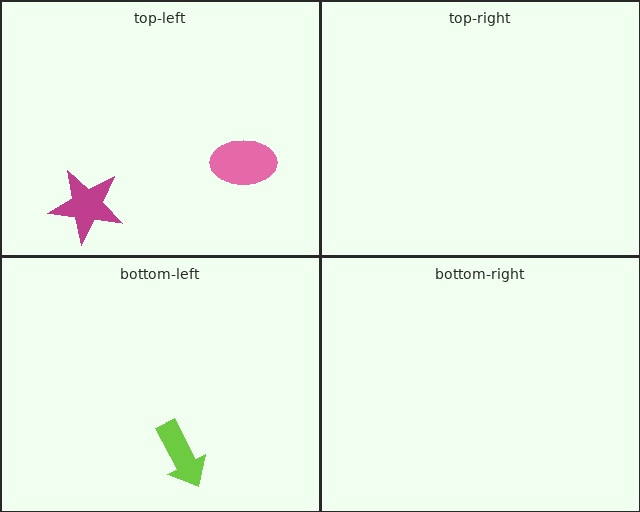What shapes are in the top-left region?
The magenta star, the pink ellipse.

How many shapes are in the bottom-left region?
1.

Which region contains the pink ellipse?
The top-left region.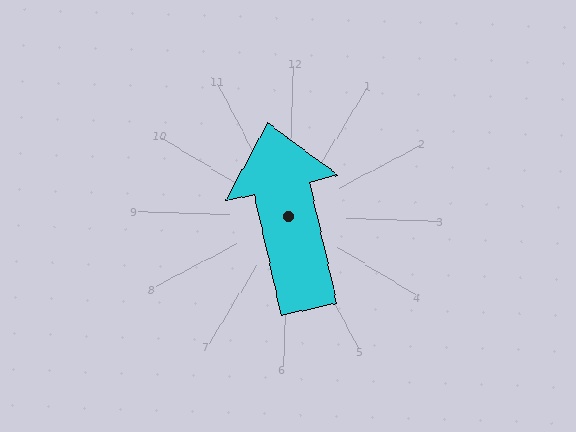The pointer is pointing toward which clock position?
Roughly 12 o'clock.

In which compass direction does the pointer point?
North.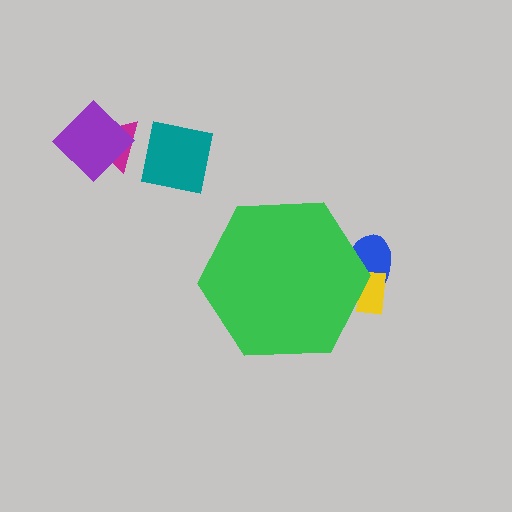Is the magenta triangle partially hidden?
No, the magenta triangle is fully visible.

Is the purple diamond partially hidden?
No, the purple diamond is fully visible.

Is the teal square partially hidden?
No, the teal square is fully visible.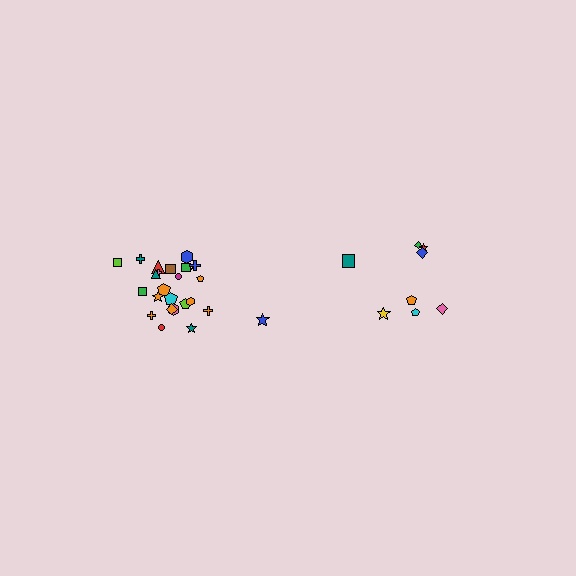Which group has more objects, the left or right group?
The left group.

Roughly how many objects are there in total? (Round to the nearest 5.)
Roughly 35 objects in total.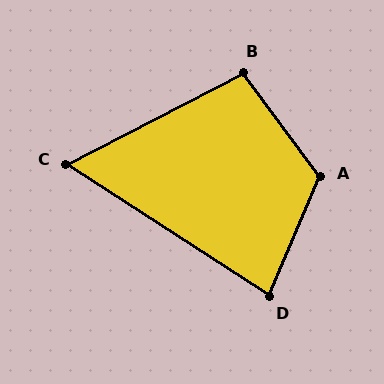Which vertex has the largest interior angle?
A, at approximately 120 degrees.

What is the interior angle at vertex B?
Approximately 100 degrees (obtuse).